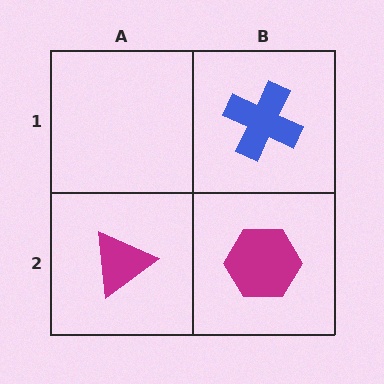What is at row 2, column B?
A magenta hexagon.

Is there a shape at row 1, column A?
No, that cell is empty.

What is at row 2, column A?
A magenta triangle.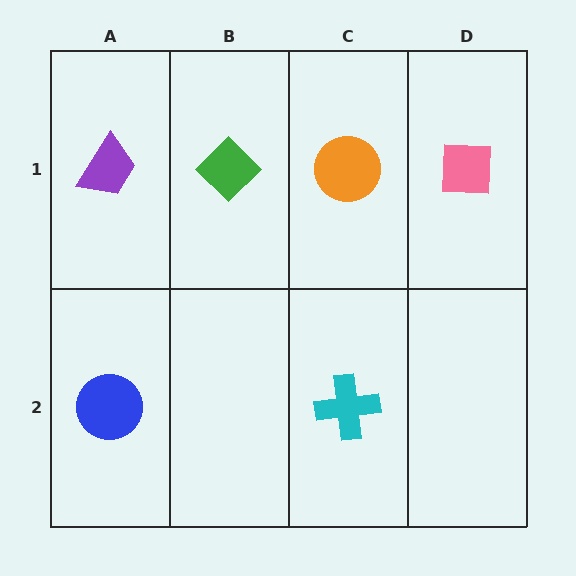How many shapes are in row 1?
4 shapes.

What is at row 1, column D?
A pink square.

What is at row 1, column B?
A green diamond.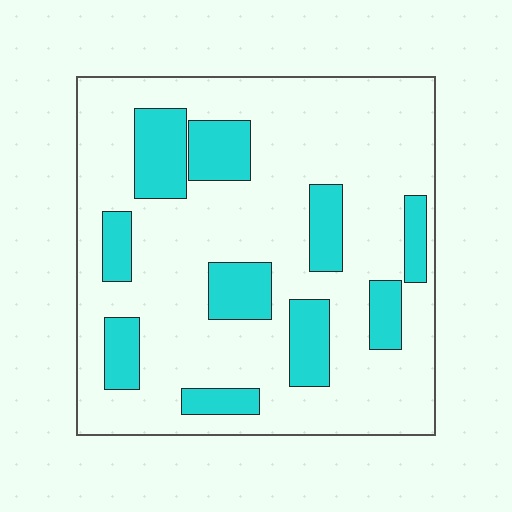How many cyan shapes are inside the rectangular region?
10.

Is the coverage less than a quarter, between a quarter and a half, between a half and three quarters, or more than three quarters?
Less than a quarter.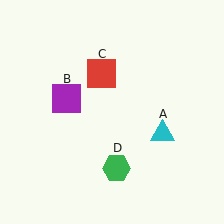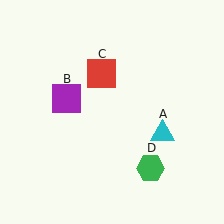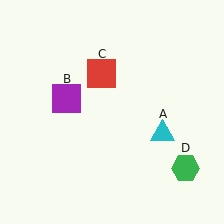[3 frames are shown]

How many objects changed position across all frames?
1 object changed position: green hexagon (object D).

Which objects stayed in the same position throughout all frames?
Cyan triangle (object A) and purple square (object B) and red square (object C) remained stationary.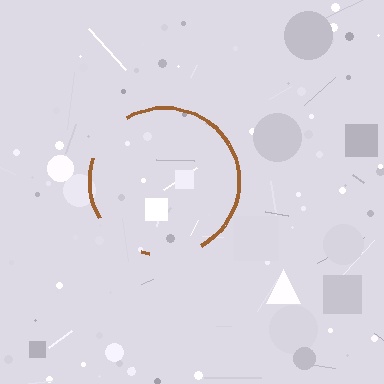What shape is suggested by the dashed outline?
The dashed outline suggests a circle.